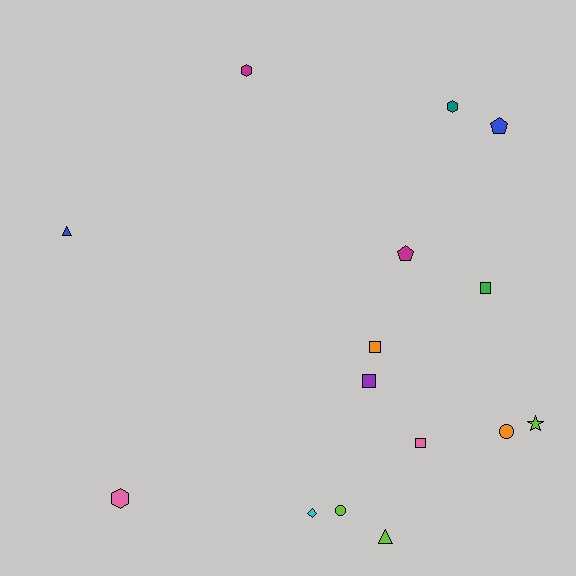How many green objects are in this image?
There is 1 green object.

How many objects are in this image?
There are 15 objects.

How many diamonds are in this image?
There is 1 diamond.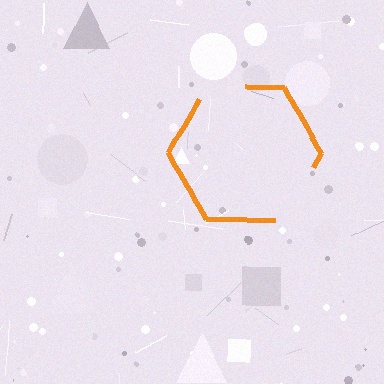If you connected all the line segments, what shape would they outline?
They would outline a hexagon.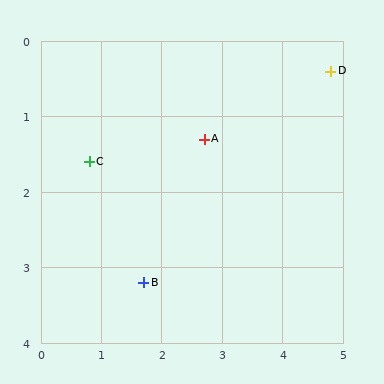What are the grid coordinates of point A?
Point A is at approximately (2.7, 1.3).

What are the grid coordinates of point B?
Point B is at approximately (1.7, 3.2).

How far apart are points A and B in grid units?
Points A and B are about 2.1 grid units apart.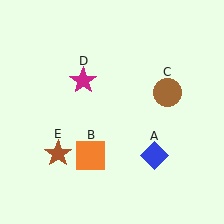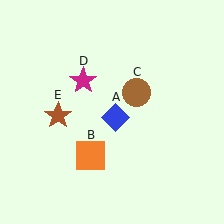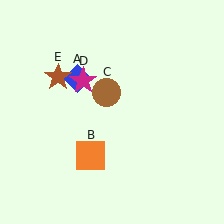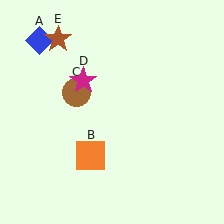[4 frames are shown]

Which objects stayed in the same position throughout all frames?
Orange square (object B) and magenta star (object D) remained stationary.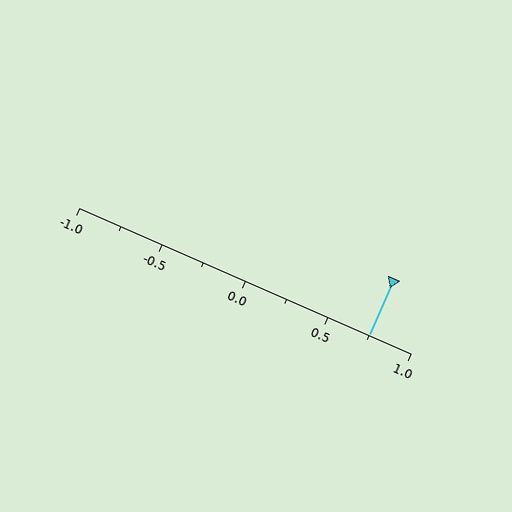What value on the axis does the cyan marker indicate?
The marker indicates approximately 0.75.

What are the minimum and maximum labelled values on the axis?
The axis runs from -1.0 to 1.0.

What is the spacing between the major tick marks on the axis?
The major ticks are spaced 0.5 apart.